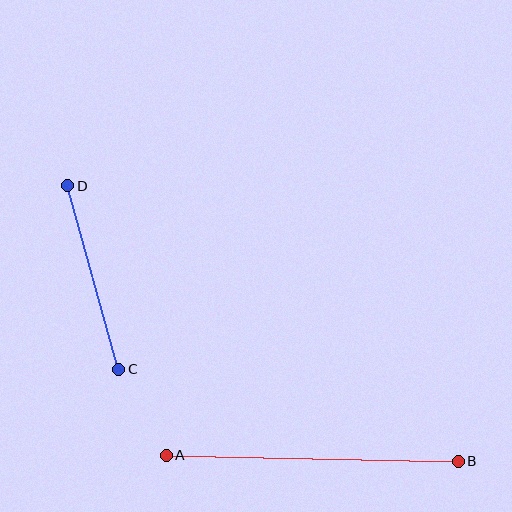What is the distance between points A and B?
The distance is approximately 292 pixels.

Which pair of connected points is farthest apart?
Points A and B are farthest apart.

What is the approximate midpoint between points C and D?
The midpoint is at approximately (93, 277) pixels.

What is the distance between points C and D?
The distance is approximately 191 pixels.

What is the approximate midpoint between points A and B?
The midpoint is at approximately (312, 458) pixels.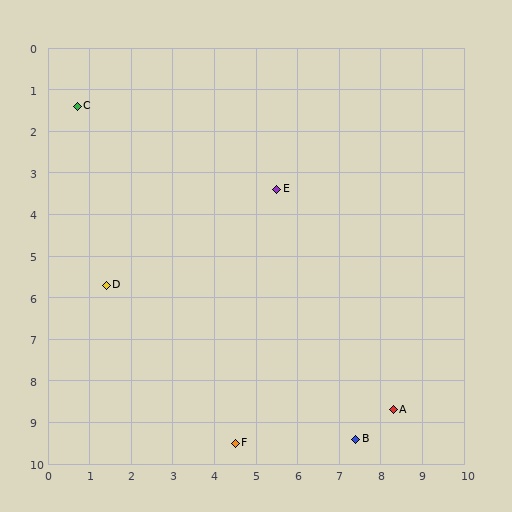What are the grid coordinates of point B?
Point B is at approximately (7.4, 9.4).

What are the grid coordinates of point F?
Point F is at approximately (4.5, 9.5).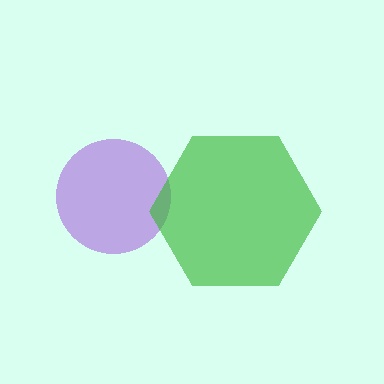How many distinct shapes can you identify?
There are 2 distinct shapes: a purple circle, a green hexagon.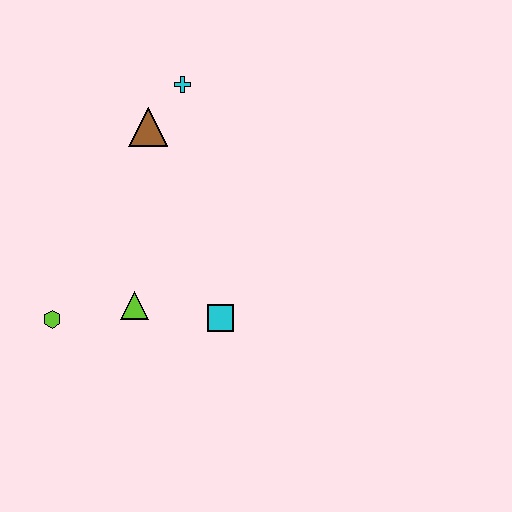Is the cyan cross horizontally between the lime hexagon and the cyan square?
Yes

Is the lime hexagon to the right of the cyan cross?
No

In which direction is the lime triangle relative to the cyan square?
The lime triangle is to the left of the cyan square.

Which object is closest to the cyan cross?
The brown triangle is closest to the cyan cross.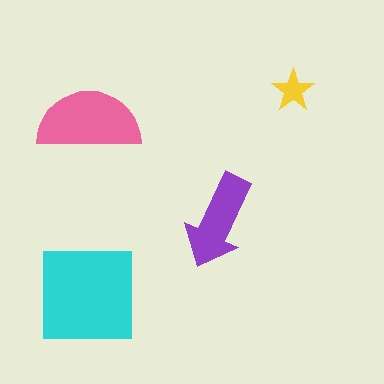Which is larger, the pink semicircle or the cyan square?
The cyan square.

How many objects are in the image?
There are 4 objects in the image.